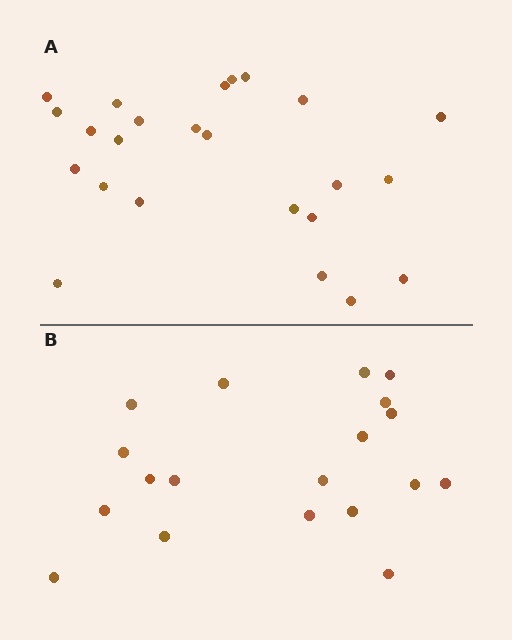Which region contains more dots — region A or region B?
Region A (the top region) has more dots.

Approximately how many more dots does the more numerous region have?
Region A has about 5 more dots than region B.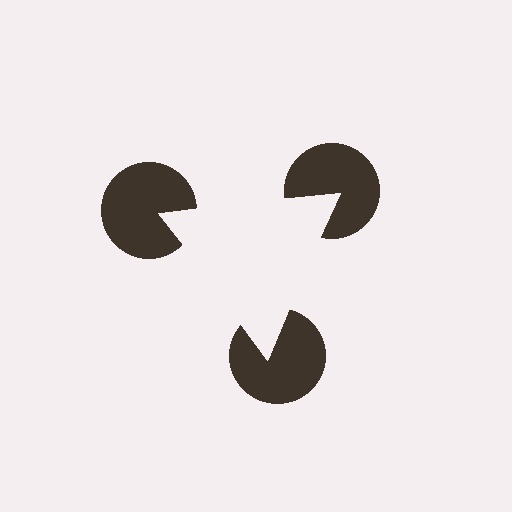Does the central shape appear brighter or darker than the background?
It typically appears slightly brighter than the background, even though no actual brightness change is drawn.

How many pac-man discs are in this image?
There are 3 — one at each vertex of the illusory triangle.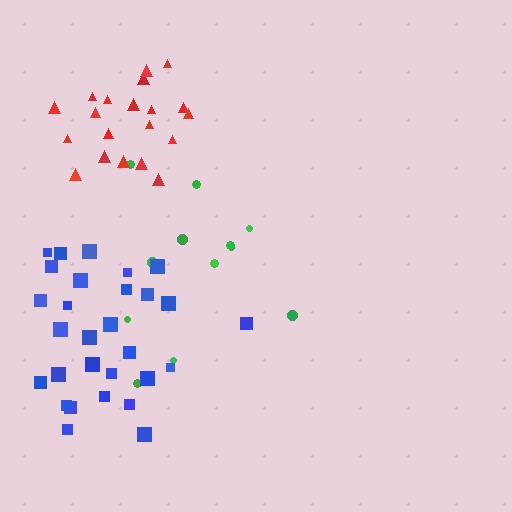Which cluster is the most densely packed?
Red.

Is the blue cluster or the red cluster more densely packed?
Red.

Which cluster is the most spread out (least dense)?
Green.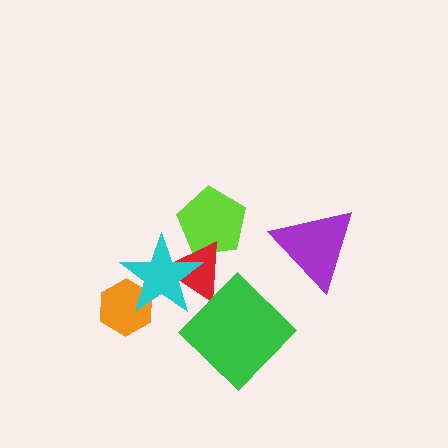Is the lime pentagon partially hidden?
Yes, it is partially covered by another shape.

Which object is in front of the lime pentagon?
The red triangle is in front of the lime pentagon.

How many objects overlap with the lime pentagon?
1 object overlaps with the lime pentagon.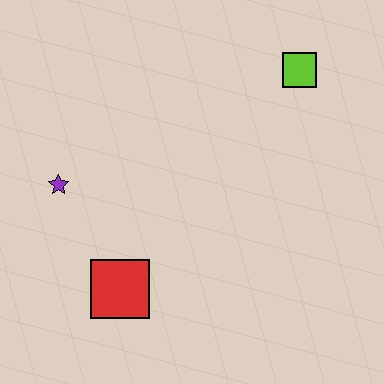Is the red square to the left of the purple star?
No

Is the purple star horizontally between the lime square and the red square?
No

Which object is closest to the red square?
The purple star is closest to the red square.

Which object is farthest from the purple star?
The lime square is farthest from the purple star.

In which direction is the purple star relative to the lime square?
The purple star is to the left of the lime square.